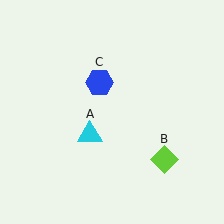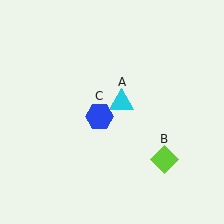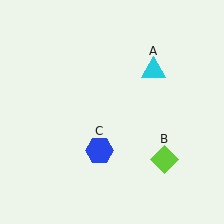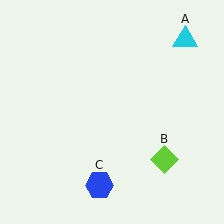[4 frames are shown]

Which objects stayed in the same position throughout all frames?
Lime diamond (object B) remained stationary.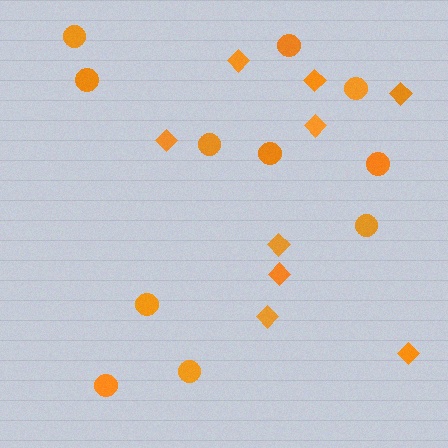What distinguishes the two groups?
There are 2 groups: one group of diamonds (9) and one group of circles (11).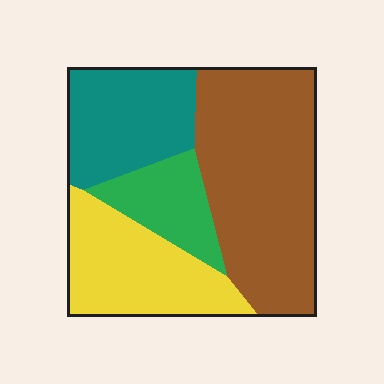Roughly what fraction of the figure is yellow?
Yellow covers roughly 25% of the figure.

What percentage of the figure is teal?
Teal takes up about one fifth (1/5) of the figure.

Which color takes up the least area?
Green, at roughly 15%.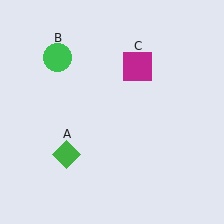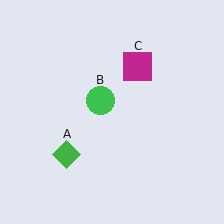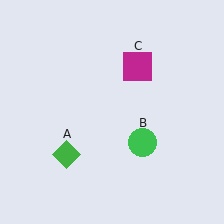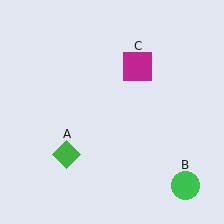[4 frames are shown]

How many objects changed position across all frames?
1 object changed position: green circle (object B).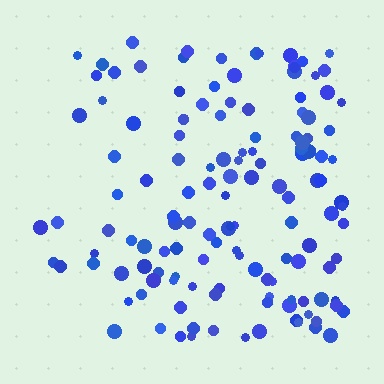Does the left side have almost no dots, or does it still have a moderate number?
Still a moderate number, just noticeably fewer than the right.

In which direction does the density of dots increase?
From left to right, with the right side densest.